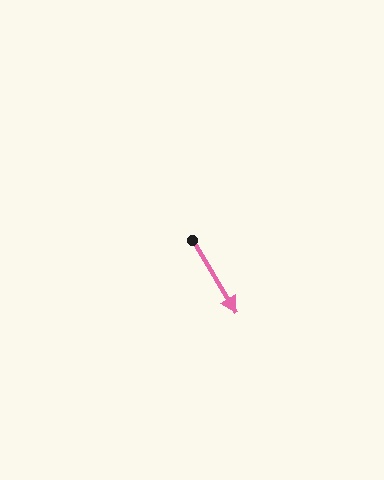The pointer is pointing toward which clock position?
Roughly 5 o'clock.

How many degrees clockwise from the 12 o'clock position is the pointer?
Approximately 149 degrees.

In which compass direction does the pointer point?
Southeast.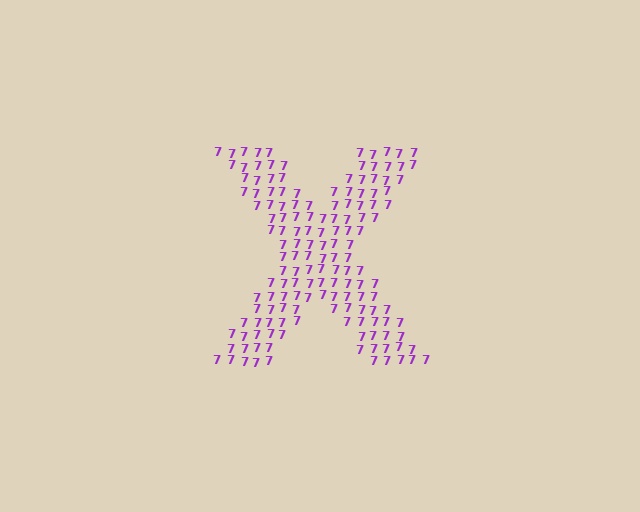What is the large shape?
The large shape is the letter X.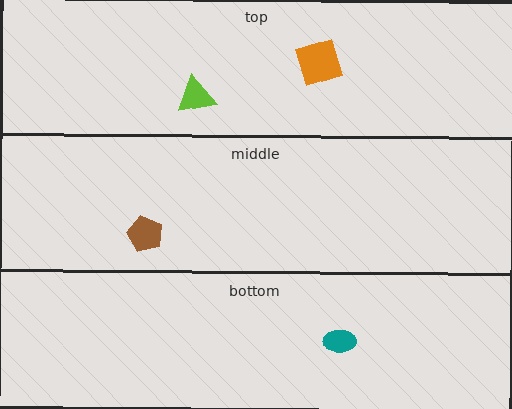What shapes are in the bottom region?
The teal ellipse.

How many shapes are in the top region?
2.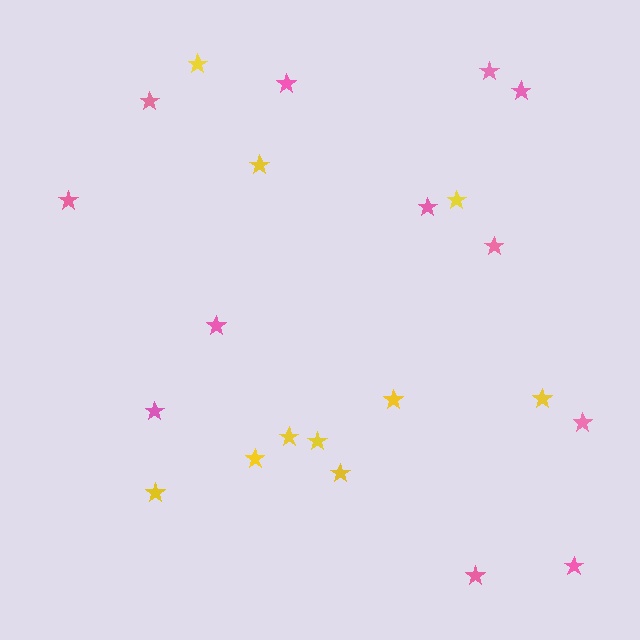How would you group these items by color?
There are 2 groups: one group of yellow stars (10) and one group of pink stars (12).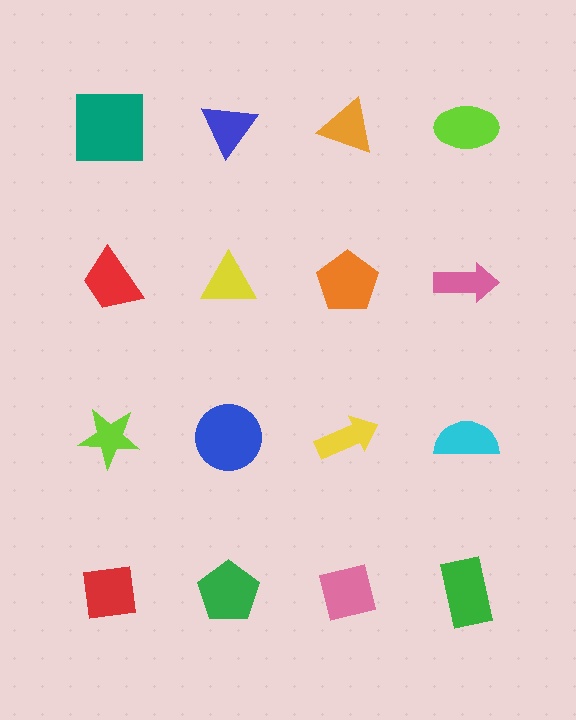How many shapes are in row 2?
4 shapes.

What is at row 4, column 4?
A green rectangle.